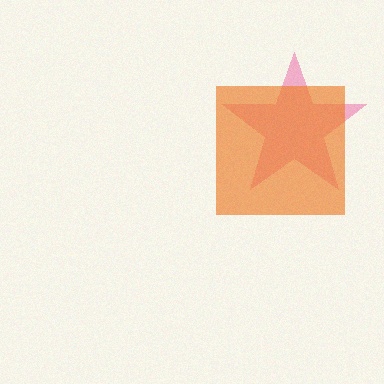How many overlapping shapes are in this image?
There are 2 overlapping shapes in the image.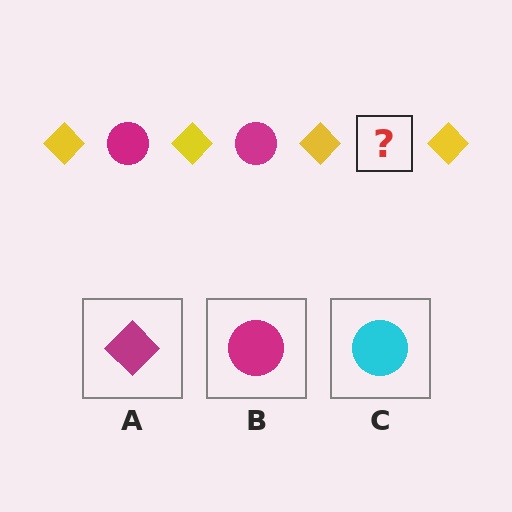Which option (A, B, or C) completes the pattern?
B.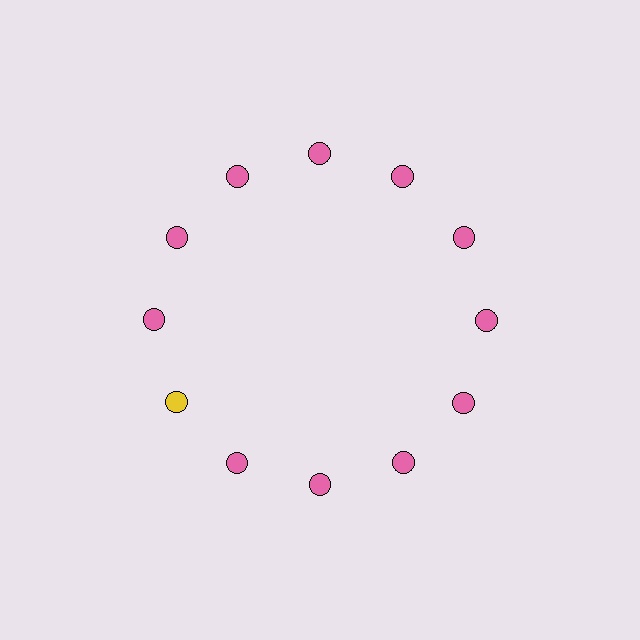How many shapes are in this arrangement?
There are 12 shapes arranged in a ring pattern.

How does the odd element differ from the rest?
It has a different color: yellow instead of pink.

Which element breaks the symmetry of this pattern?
The yellow circle at roughly the 8 o'clock position breaks the symmetry. All other shapes are pink circles.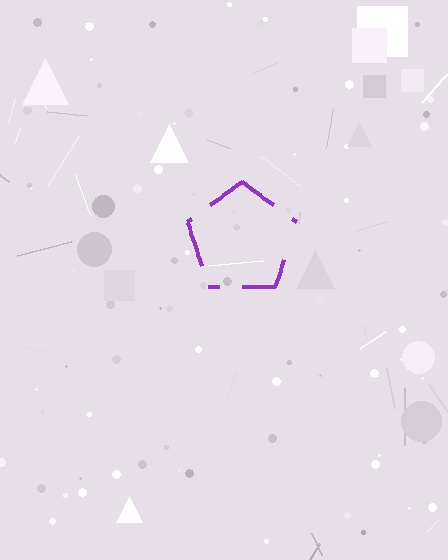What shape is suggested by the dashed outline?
The dashed outline suggests a pentagon.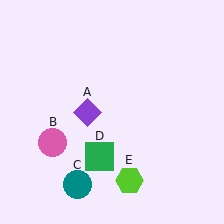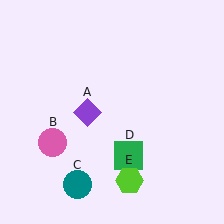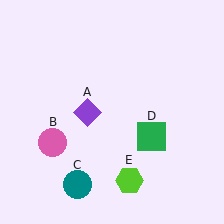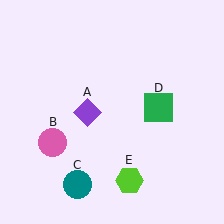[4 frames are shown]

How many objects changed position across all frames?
1 object changed position: green square (object D).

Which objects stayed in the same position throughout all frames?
Purple diamond (object A) and pink circle (object B) and teal circle (object C) and lime hexagon (object E) remained stationary.